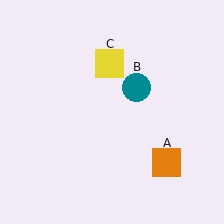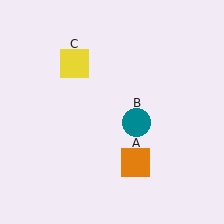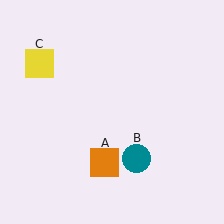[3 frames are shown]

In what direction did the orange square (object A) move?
The orange square (object A) moved left.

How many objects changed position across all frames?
3 objects changed position: orange square (object A), teal circle (object B), yellow square (object C).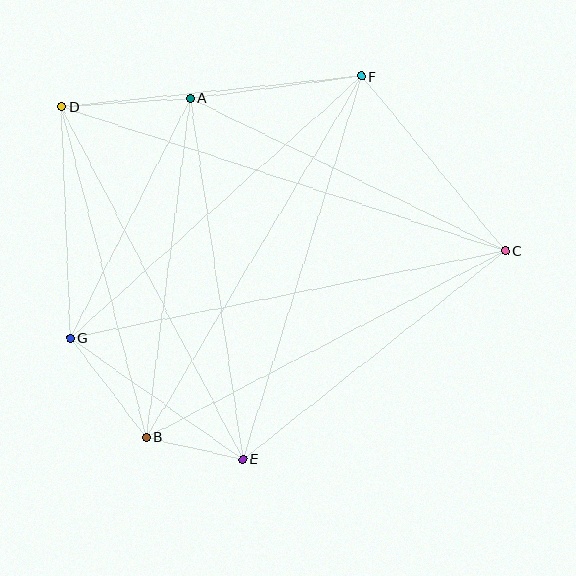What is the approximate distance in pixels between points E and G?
The distance between E and G is approximately 211 pixels.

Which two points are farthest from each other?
Points C and D are farthest from each other.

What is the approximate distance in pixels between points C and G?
The distance between C and G is approximately 444 pixels.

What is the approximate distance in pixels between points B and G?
The distance between B and G is approximately 125 pixels.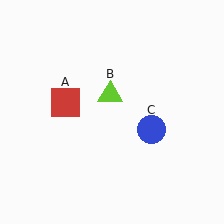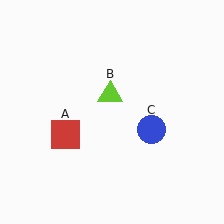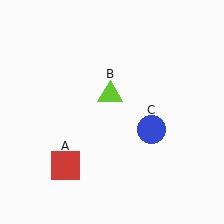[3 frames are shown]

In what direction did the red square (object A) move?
The red square (object A) moved down.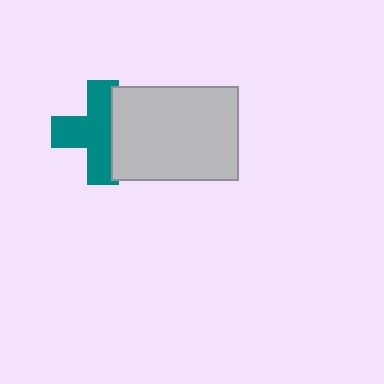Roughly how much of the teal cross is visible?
Most of it is visible (roughly 66%).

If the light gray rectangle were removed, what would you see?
You would see the complete teal cross.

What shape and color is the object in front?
The object in front is a light gray rectangle.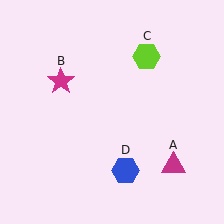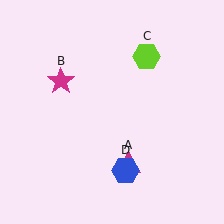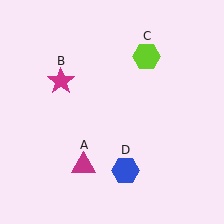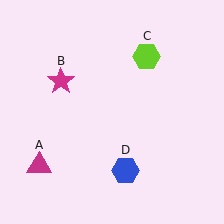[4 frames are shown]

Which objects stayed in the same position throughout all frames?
Magenta star (object B) and lime hexagon (object C) and blue hexagon (object D) remained stationary.